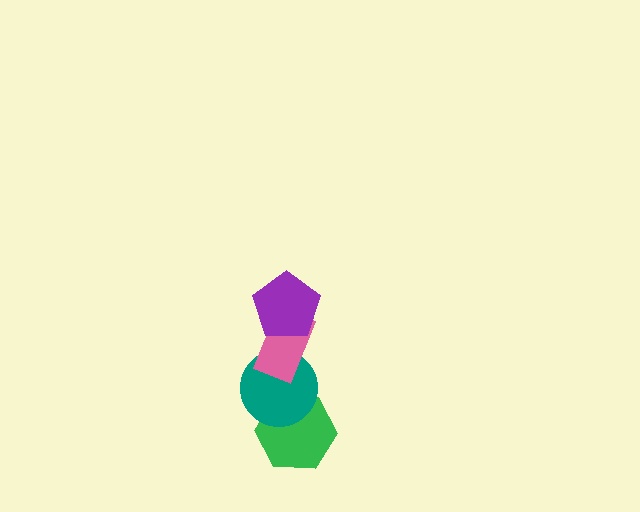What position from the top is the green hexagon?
The green hexagon is 4th from the top.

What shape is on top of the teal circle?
The pink rectangle is on top of the teal circle.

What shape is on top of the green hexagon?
The teal circle is on top of the green hexagon.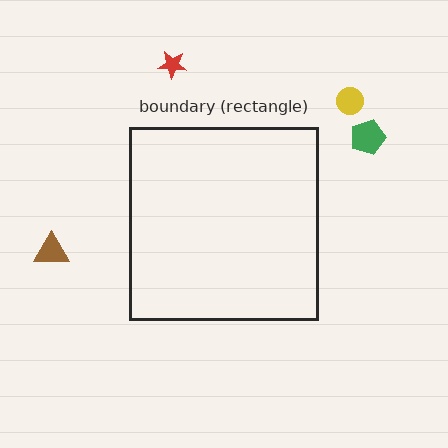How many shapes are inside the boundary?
0 inside, 4 outside.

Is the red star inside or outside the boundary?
Outside.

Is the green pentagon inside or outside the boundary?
Outside.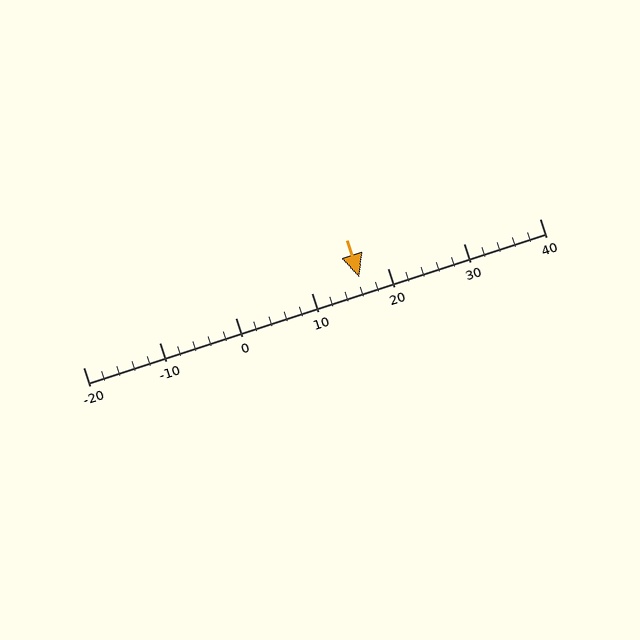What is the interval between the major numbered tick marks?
The major tick marks are spaced 10 units apart.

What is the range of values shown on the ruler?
The ruler shows values from -20 to 40.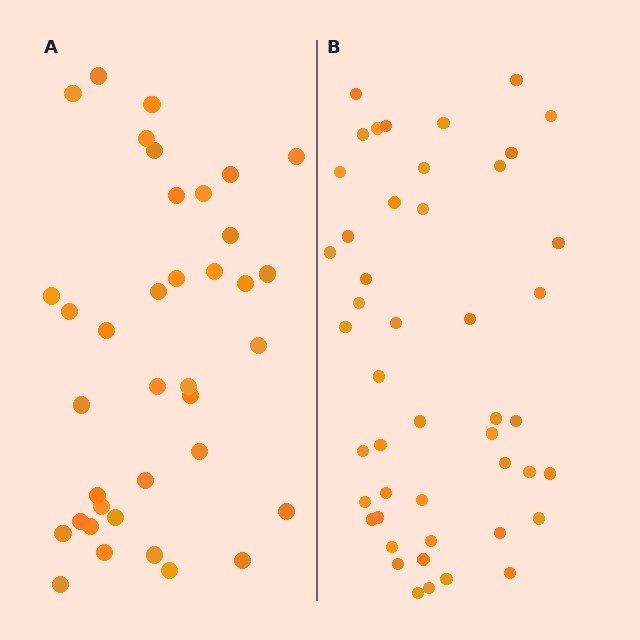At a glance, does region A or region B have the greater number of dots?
Region B (the right region) has more dots.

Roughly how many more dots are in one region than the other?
Region B has roughly 10 or so more dots than region A.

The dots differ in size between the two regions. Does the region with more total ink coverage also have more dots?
No. Region A has more total ink coverage because its dots are larger, but region B actually contains more individual dots. Total area can be misleading — the number of items is what matters here.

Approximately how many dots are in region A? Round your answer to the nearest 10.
About 40 dots. (The exact count is 37, which rounds to 40.)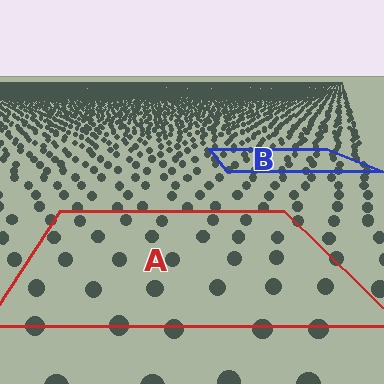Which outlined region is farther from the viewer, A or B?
Region B is farther from the viewer — the texture elements inside it appear smaller and more densely packed.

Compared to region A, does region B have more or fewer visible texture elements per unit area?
Region B has more texture elements per unit area — they are packed more densely because it is farther away.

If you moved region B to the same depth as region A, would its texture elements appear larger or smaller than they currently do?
They would appear larger. At a closer depth, the same texture elements are projected at a bigger on-screen size.